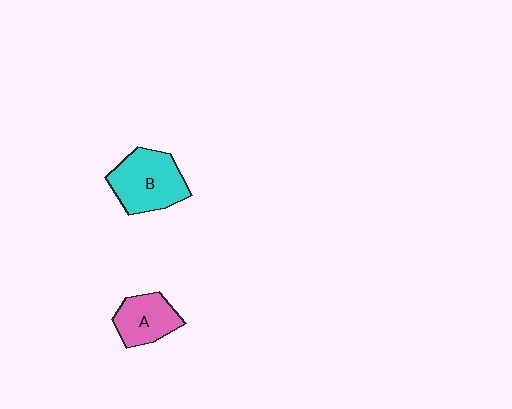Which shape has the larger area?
Shape B (cyan).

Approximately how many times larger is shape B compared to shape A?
Approximately 1.4 times.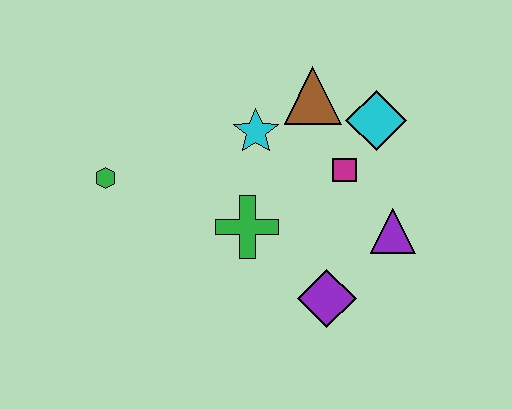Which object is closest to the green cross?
The cyan star is closest to the green cross.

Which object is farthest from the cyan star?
The purple diamond is farthest from the cyan star.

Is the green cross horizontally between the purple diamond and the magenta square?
No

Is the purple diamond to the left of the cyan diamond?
Yes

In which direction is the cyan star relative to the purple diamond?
The cyan star is above the purple diamond.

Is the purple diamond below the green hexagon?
Yes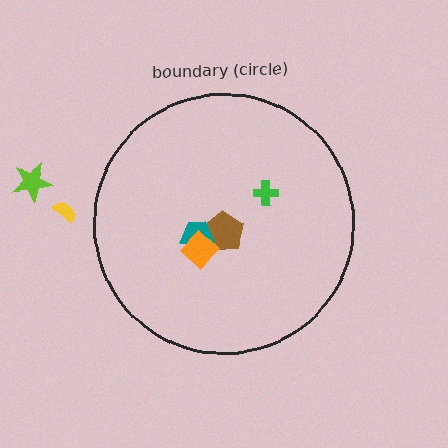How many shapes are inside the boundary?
4 inside, 2 outside.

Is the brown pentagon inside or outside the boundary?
Inside.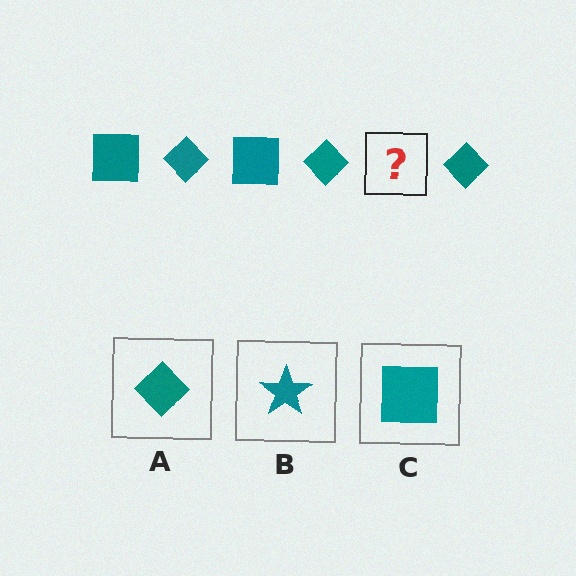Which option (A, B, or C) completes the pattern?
C.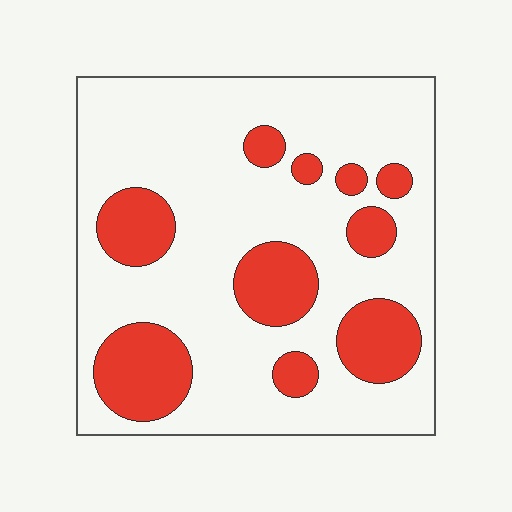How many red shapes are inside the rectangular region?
10.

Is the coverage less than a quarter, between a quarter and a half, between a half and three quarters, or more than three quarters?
Less than a quarter.